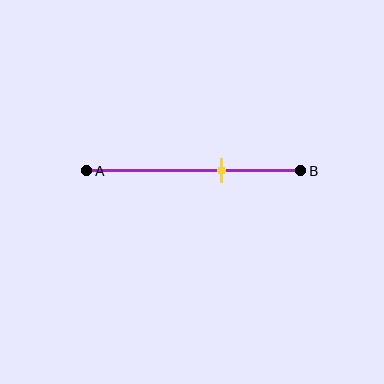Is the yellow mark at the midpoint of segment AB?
No, the mark is at about 65% from A, not at the 50% midpoint.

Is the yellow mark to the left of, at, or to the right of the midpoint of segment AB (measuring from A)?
The yellow mark is to the right of the midpoint of segment AB.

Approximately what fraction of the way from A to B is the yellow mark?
The yellow mark is approximately 65% of the way from A to B.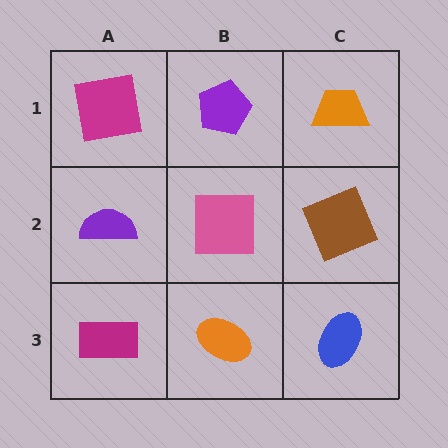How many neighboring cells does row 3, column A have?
2.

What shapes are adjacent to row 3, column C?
A brown square (row 2, column C), an orange ellipse (row 3, column B).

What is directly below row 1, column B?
A pink square.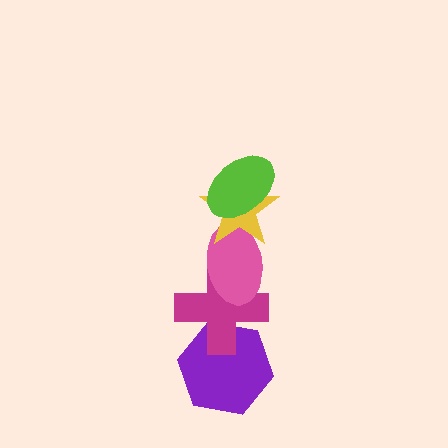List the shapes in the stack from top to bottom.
From top to bottom: the lime ellipse, the yellow star, the pink ellipse, the magenta cross, the purple hexagon.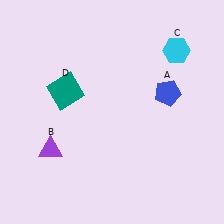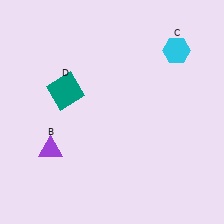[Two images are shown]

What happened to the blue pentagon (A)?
The blue pentagon (A) was removed in Image 2. It was in the top-right area of Image 1.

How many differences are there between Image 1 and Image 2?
There is 1 difference between the two images.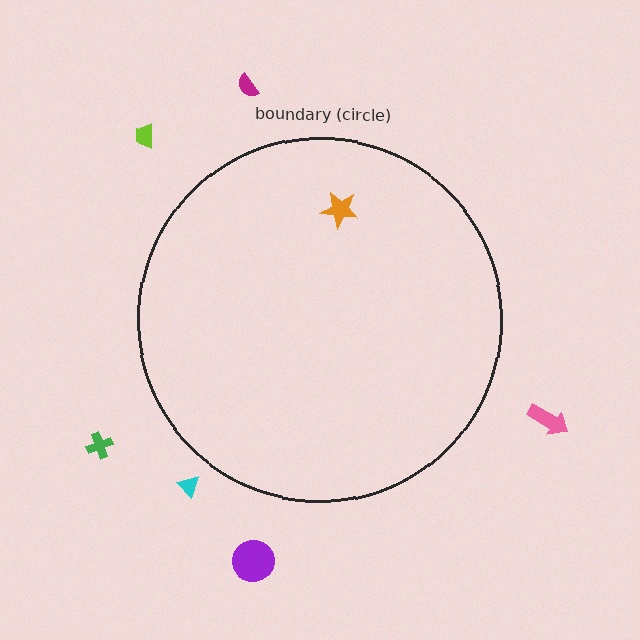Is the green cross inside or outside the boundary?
Outside.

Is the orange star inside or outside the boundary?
Inside.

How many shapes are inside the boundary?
1 inside, 6 outside.